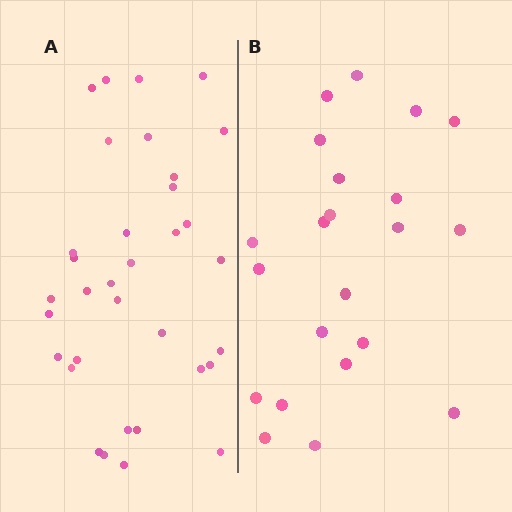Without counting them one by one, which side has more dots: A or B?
Region A (the left region) has more dots.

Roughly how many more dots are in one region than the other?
Region A has roughly 12 or so more dots than region B.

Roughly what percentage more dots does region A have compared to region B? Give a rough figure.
About 55% more.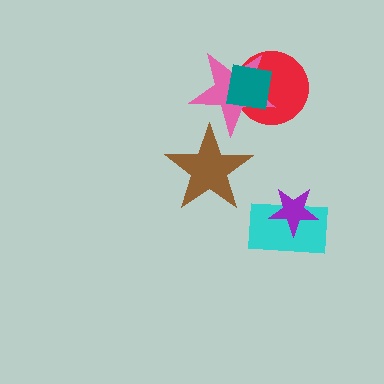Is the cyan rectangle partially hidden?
Yes, it is partially covered by another shape.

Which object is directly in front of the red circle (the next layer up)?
The pink star is directly in front of the red circle.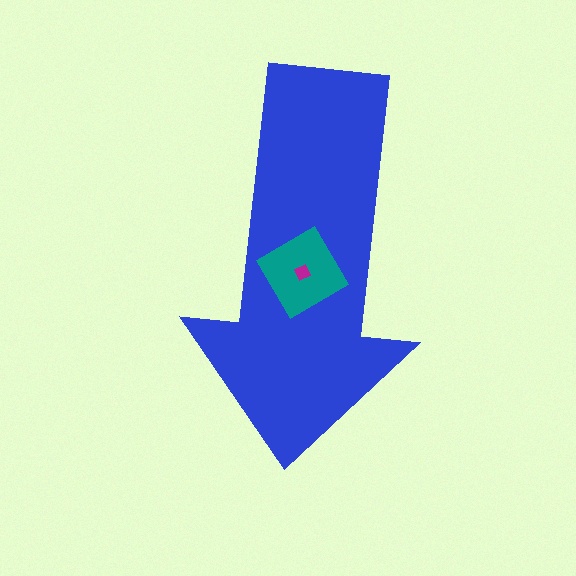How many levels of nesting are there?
3.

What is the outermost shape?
The blue arrow.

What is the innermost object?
The magenta diamond.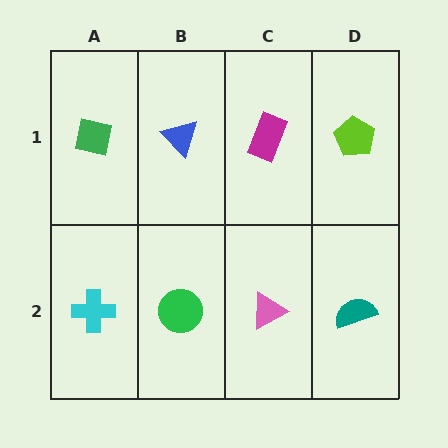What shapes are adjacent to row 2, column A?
A green square (row 1, column A), a green circle (row 2, column B).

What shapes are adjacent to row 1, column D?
A teal semicircle (row 2, column D), a magenta rectangle (row 1, column C).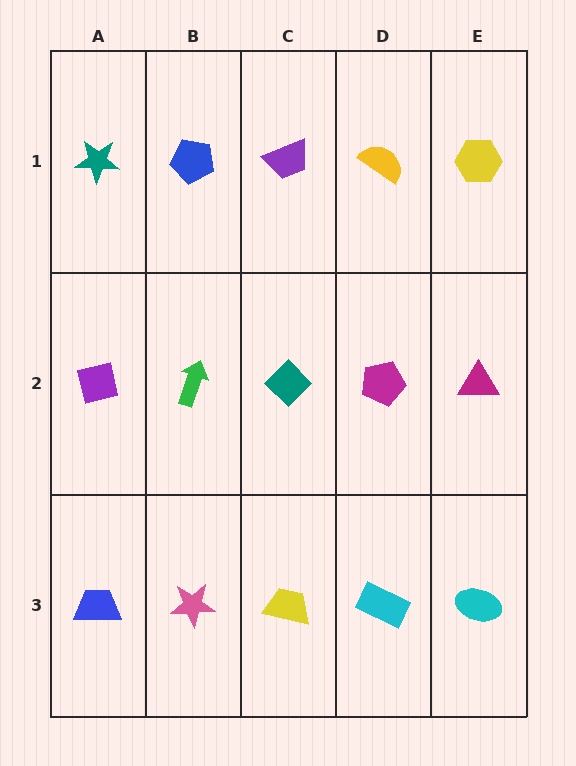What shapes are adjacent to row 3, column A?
A purple square (row 2, column A), a pink star (row 3, column B).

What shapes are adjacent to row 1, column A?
A purple square (row 2, column A), a blue pentagon (row 1, column B).